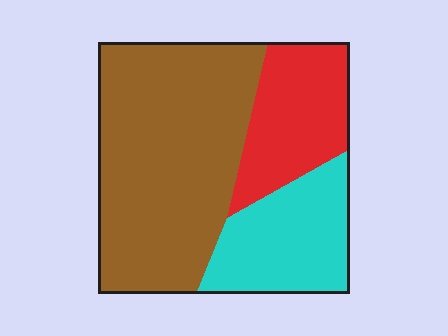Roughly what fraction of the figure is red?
Red takes up about one fifth (1/5) of the figure.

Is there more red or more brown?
Brown.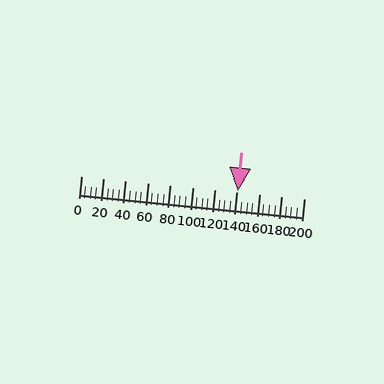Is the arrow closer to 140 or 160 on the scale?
The arrow is closer to 140.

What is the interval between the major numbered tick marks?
The major tick marks are spaced 20 units apart.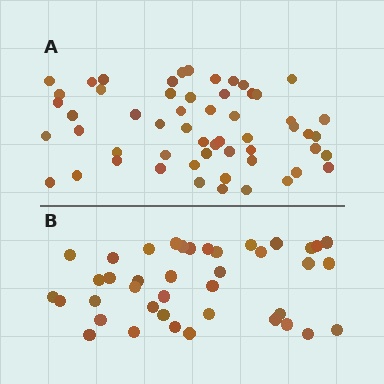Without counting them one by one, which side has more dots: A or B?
Region A (the top region) has more dots.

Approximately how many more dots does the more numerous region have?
Region A has approximately 15 more dots than region B.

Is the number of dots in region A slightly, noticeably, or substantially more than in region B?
Region A has noticeably more, but not dramatically so. The ratio is roughly 1.4 to 1.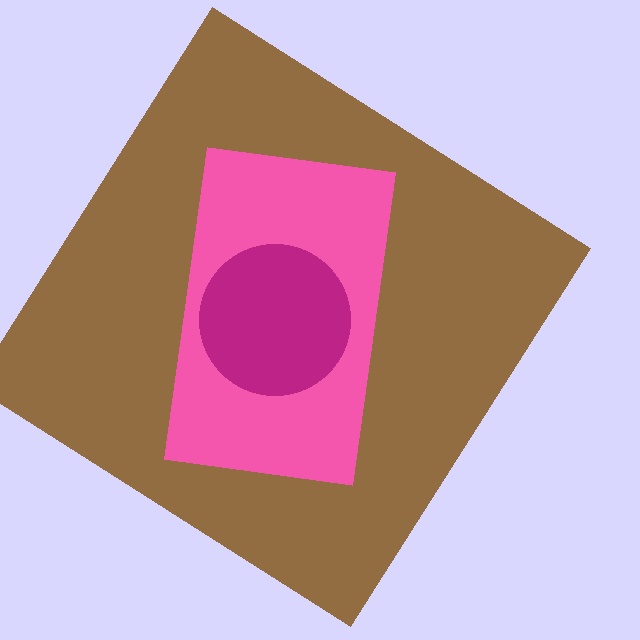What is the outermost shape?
The brown diamond.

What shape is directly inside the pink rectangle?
The magenta circle.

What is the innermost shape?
The magenta circle.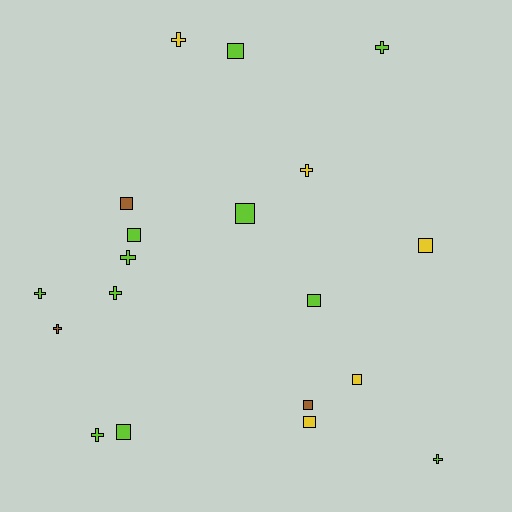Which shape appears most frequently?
Square, with 10 objects.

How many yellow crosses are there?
There are 2 yellow crosses.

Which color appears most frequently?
Lime, with 11 objects.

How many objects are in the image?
There are 19 objects.